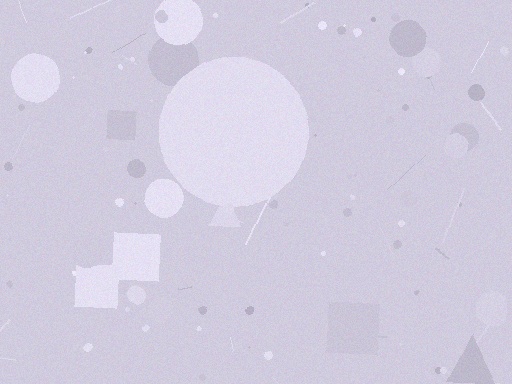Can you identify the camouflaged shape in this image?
The camouflaged shape is a circle.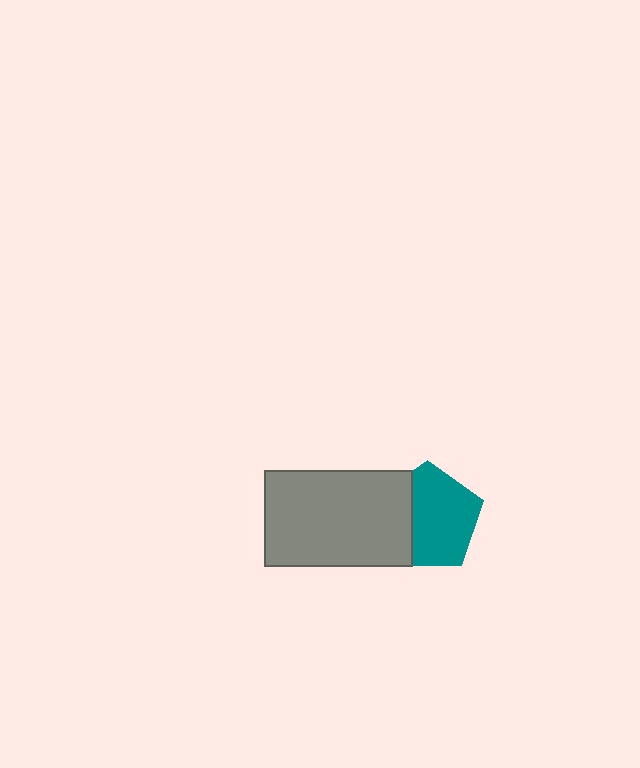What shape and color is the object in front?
The object in front is a gray rectangle.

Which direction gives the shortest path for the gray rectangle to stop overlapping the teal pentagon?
Moving left gives the shortest separation.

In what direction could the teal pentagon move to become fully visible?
The teal pentagon could move right. That would shift it out from behind the gray rectangle entirely.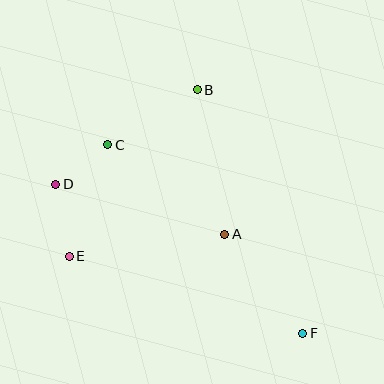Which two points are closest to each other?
Points C and D are closest to each other.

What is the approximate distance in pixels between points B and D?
The distance between B and D is approximately 170 pixels.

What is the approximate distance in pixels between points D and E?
The distance between D and E is approximately 73 pixels.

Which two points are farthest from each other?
Points D and F are farthest from each other.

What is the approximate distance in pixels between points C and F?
The distance between C and F is approximately 271 pixels.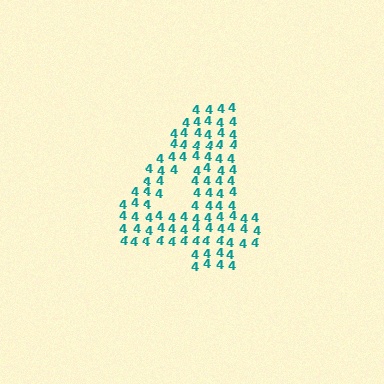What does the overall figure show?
The overall figure shows the digit 4.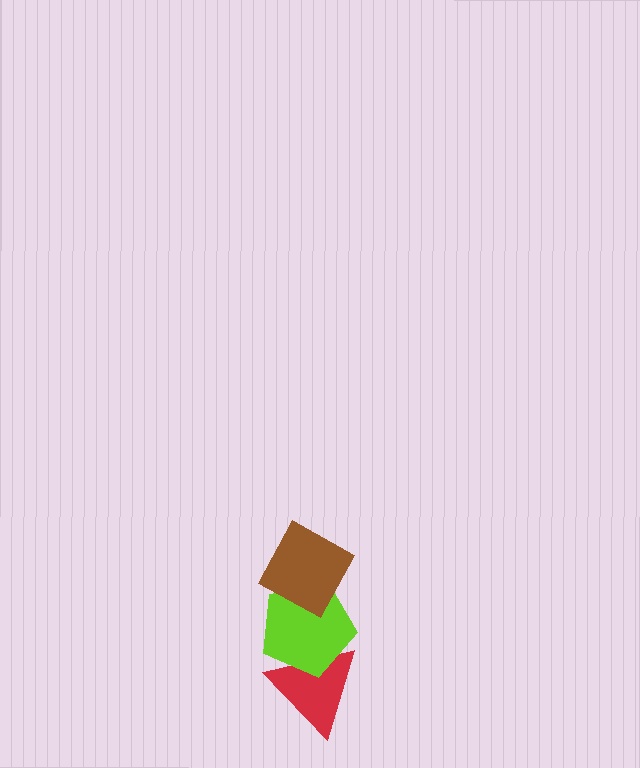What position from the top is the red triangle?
The red triangle is 3rd from the top.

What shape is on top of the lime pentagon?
The brown diamond is on top of the lime pentagon.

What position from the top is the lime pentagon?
The lime pentagon is 2nd from the top.